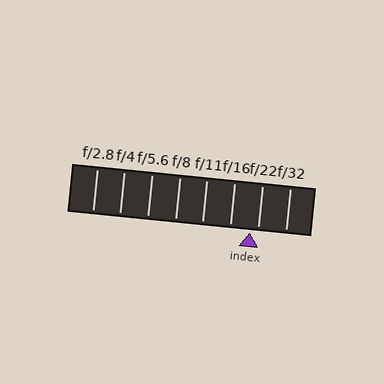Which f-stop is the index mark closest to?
The index mark is closest to f/22.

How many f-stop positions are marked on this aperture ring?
There are 8 f-stop positions marked.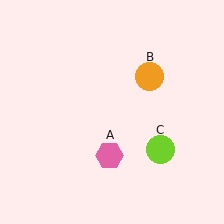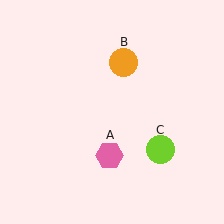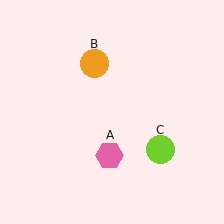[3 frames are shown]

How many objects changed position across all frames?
1 object changed position: orange circle (object B).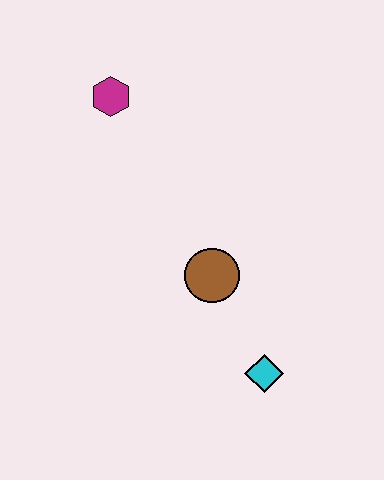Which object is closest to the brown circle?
The cyan diamond is closest to the brown circle.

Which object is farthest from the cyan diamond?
The magenta hexagon is farthest from the cyan diamond.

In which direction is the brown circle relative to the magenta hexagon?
The brown circle is below the magenta hexagon.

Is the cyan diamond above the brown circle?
No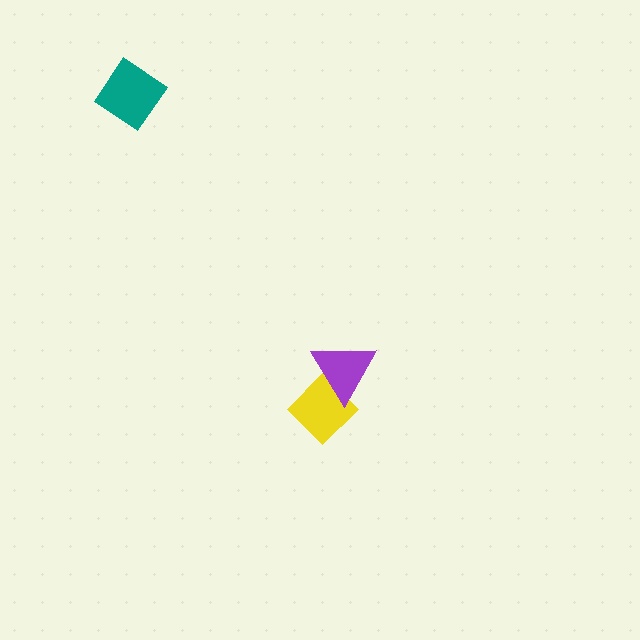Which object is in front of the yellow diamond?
The purple triangle is in front of the yellow diamond.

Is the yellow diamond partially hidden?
Yes, it is partially covered by another shape.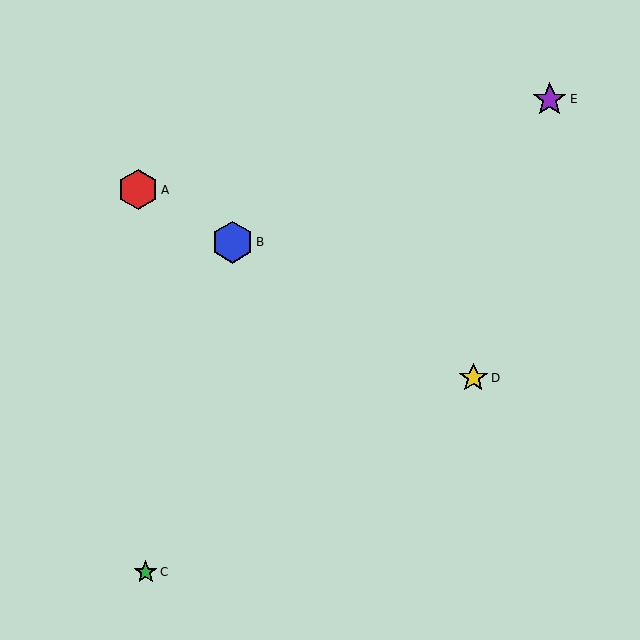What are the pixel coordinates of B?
Object B is at (232, 242).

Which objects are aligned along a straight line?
Objects A, B, D are aligned along a straight line.